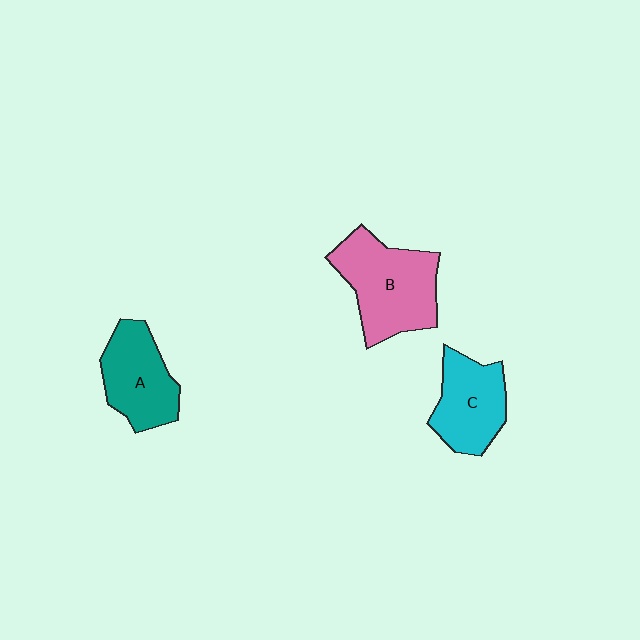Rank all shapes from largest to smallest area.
From largest to smallest: B (pink), A (teal), C (cyan).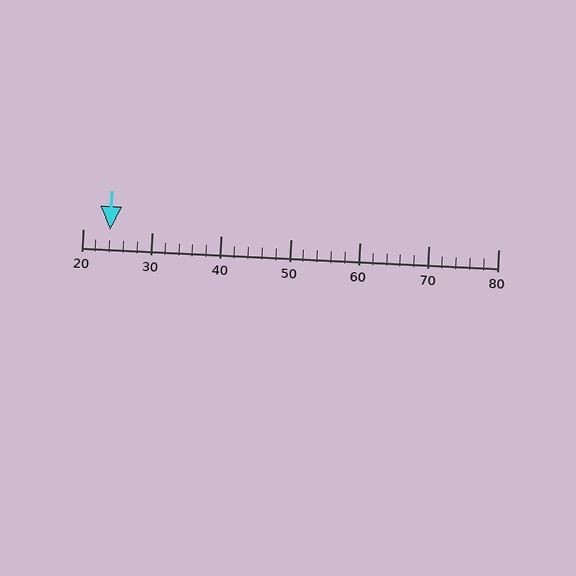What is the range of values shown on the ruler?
The ruler shows values from 20 to 80.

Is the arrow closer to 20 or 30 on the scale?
The arrow is closer to 20.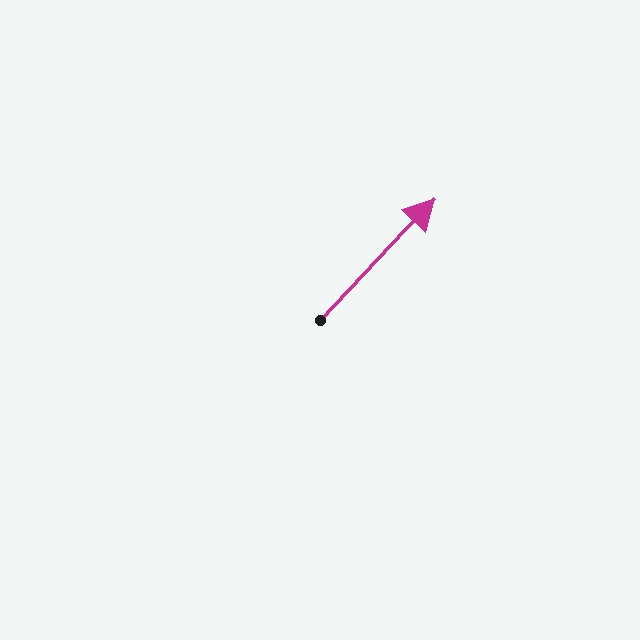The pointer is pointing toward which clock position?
Roughly 1 o'clock.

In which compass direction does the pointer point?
Northeast.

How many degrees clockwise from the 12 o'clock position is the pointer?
Approximately 43 degrees.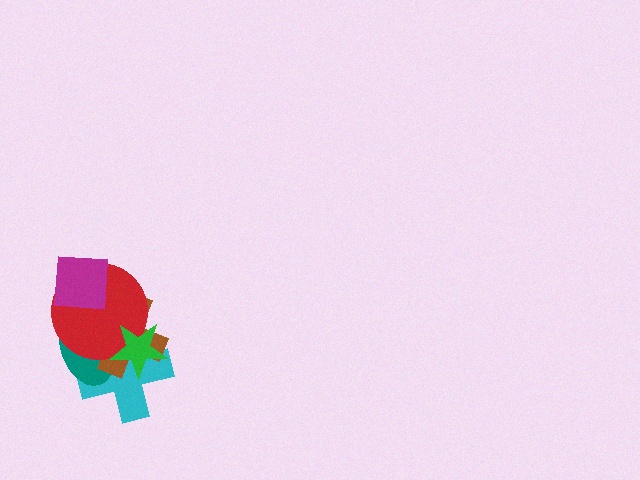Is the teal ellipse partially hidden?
Yes, it is partially covered by another shape.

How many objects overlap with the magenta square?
3 objects overlap with the magenta square.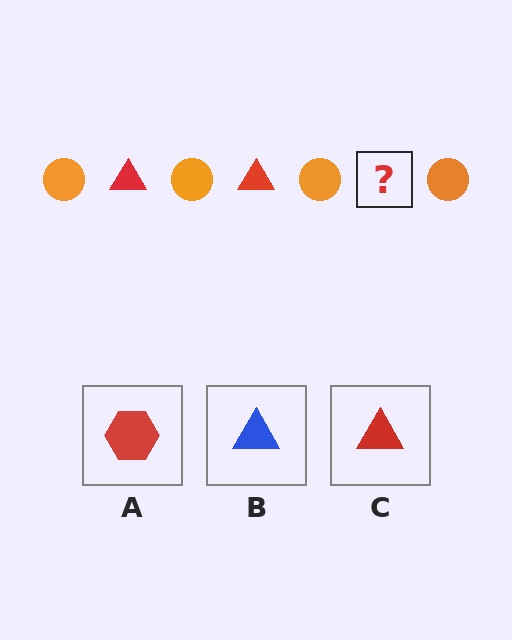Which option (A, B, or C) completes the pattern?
C.